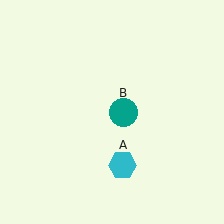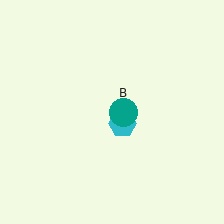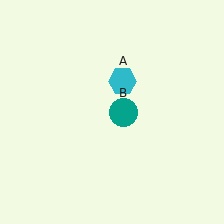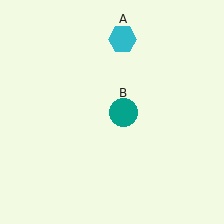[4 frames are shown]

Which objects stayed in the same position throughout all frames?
Teal circle (object B) remained stationary.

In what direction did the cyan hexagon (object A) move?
The cyan hexagon (object A) moved up.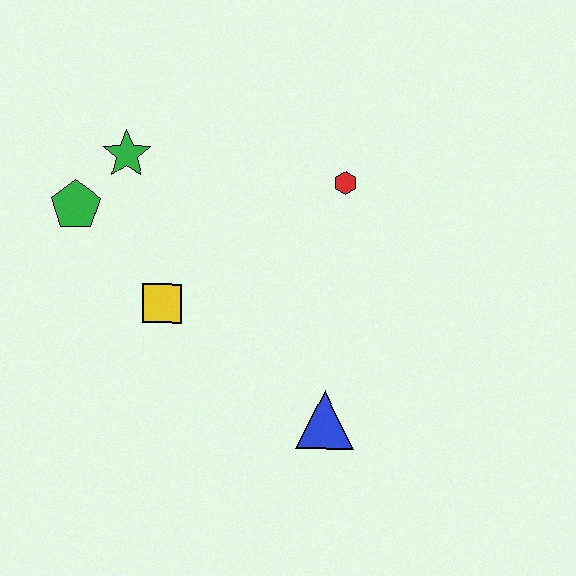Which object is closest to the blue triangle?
The yellow square is closest to the blue triangle.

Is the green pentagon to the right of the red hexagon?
No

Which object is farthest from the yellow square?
The red hexagon is farthest from the yellow square.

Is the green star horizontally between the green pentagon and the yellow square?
Yes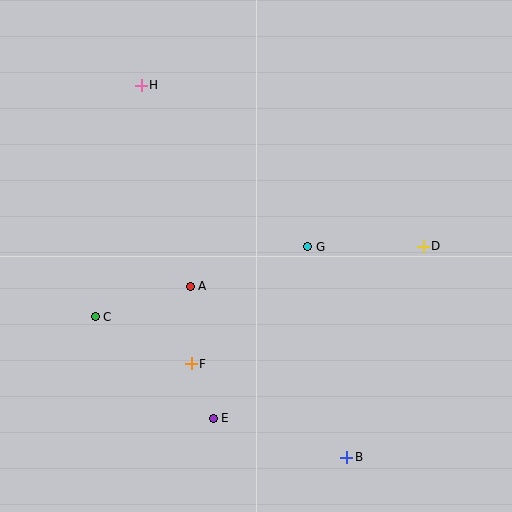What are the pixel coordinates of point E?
Point E is at (213, 418).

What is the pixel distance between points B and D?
The distance between B and D is 225 pixels.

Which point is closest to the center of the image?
Point G at (308, 247) is closest to the center.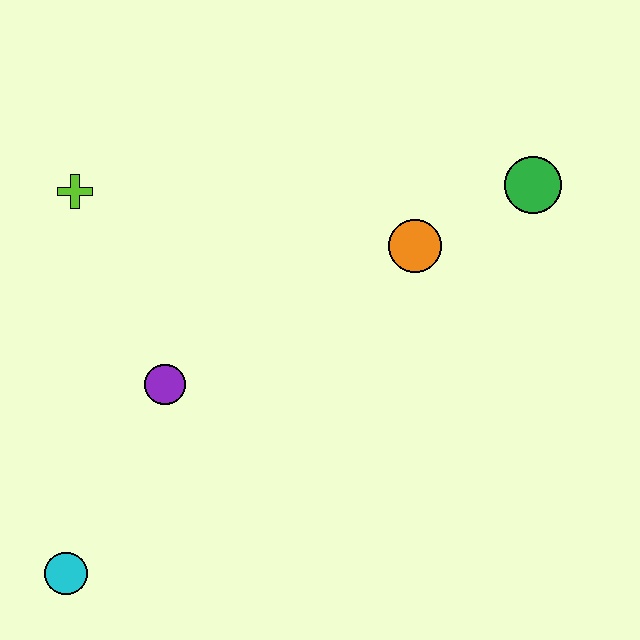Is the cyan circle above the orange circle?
No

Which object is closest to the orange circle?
The green circle is closest to the orange circle.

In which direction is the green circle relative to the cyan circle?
The green circle is to the right of the cyan circle.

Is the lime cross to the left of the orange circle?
Yes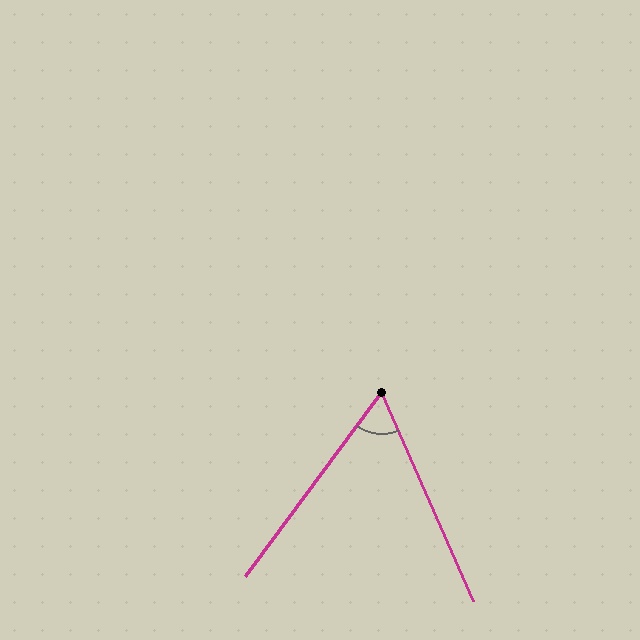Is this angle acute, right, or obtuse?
It is acute.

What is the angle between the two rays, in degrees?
Approximately 60 degrees.